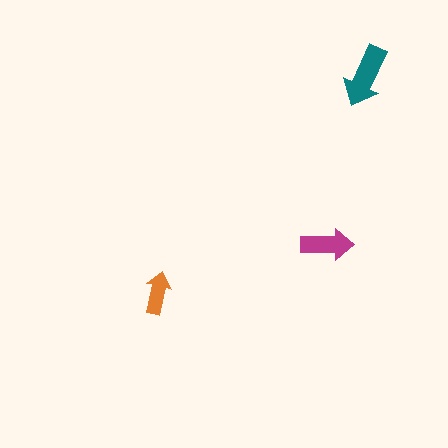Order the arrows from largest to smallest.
the teal one, the magenta one, the orange one.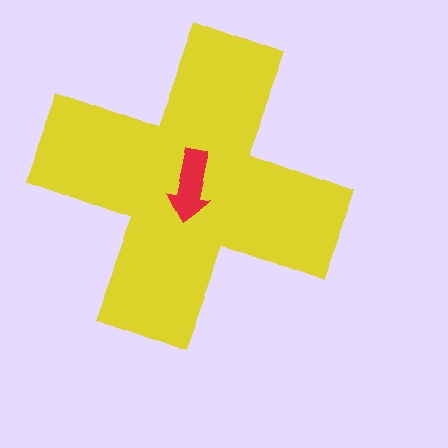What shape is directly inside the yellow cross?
The red arrow.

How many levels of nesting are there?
2.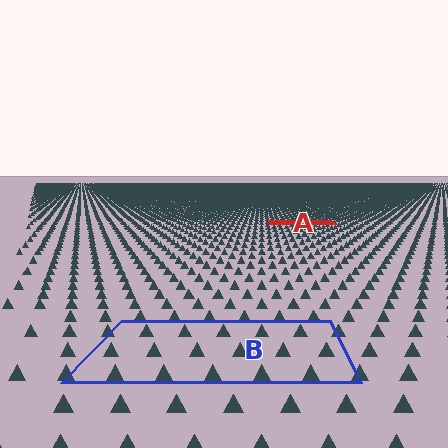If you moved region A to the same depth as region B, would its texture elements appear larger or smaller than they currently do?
They would appear larger. At a closer depth, the same texture elements are projected at a bigger on-screen size.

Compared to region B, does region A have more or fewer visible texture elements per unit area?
Region A has more texture elements per unit area — they are packed more densely because it is farther away.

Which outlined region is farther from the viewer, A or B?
Region A is farther from the viewer — the texture elements inside it appear smaller and more densely packed.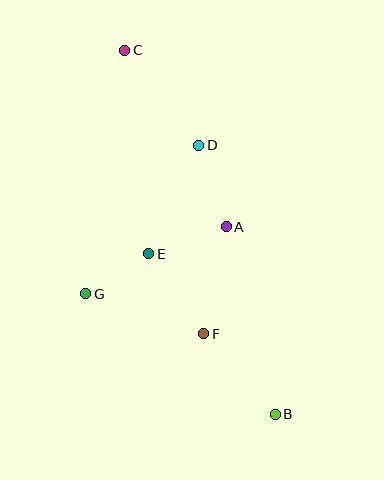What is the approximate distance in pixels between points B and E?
The distance between B and E is approximately 204 pixels.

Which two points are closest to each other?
Points E and G are closest to each other.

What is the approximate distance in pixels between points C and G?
The distance between C and G is approximately 246 pixels.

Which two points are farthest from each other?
Points B and C are farthest from each other.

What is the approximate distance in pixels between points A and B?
The distance between A and B is approximately 193 pixels.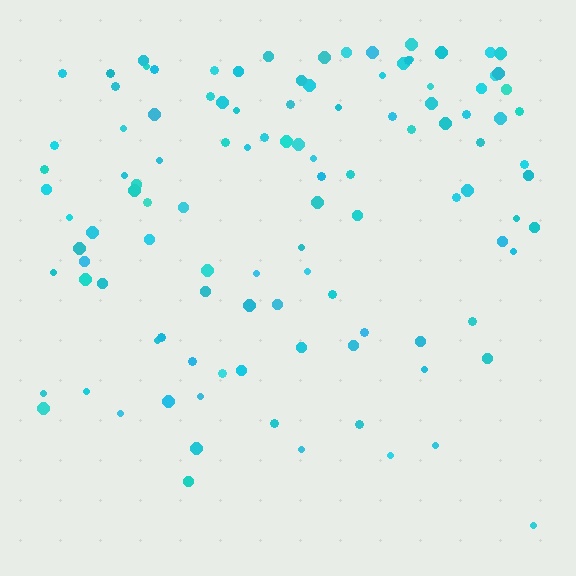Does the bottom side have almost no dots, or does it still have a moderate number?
Still a moderate number, just noticeably fewer than the top.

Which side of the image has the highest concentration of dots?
The top.